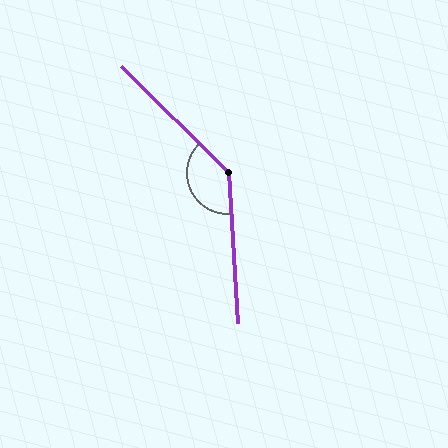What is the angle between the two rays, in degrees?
Approximately 138 degrees.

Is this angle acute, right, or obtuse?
It is obtuse.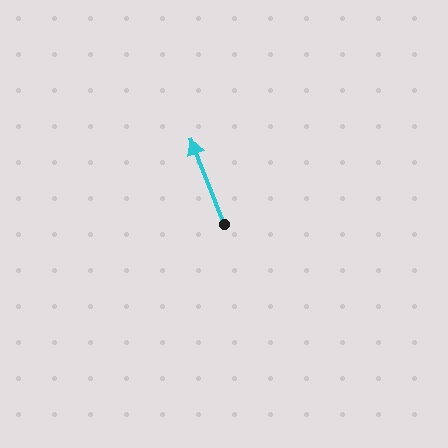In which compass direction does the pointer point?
North.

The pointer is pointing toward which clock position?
Roughly 11 o'clock.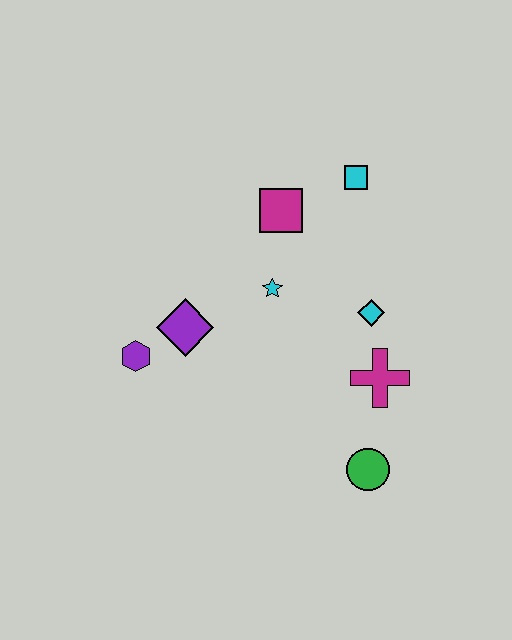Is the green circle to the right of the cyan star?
Yes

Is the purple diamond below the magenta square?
Yes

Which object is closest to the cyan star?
The magenta square is closest to the cyan star.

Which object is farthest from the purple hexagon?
The cyan square is farthest from the purple hexagon.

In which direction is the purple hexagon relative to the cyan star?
The purple hexagon is to the left of the cyan star.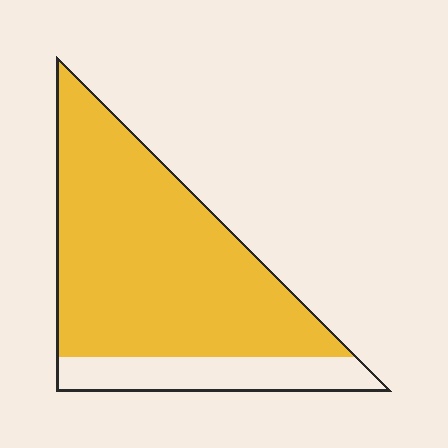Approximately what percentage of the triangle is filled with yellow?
Approximately 80%.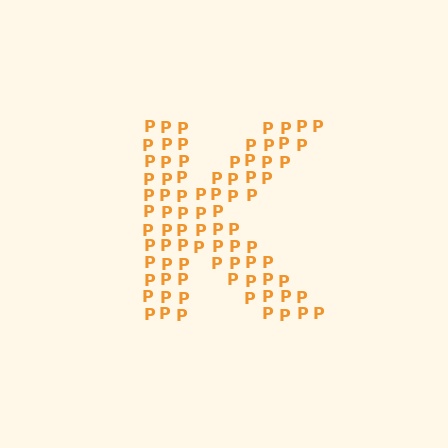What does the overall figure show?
The overall figure shows the letter K.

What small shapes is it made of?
It is made of small letter P's.